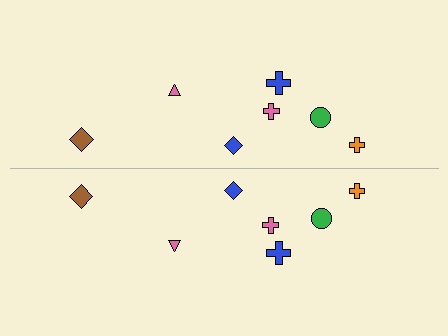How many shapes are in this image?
There are 14 shapes in this image.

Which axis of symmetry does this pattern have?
The pattern has a horizontal axis of symmetry running through the center of the image.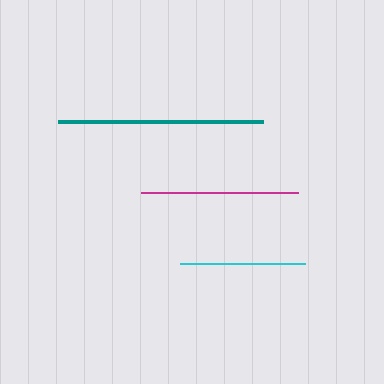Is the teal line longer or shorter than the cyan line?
The teal line is longer than the cyan line.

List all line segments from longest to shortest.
From longest to shortest: teal, magenta, cyan.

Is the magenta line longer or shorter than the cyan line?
The magenta line is longer than the cyan line.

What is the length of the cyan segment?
The cyan segment is approximately 125 pixels long.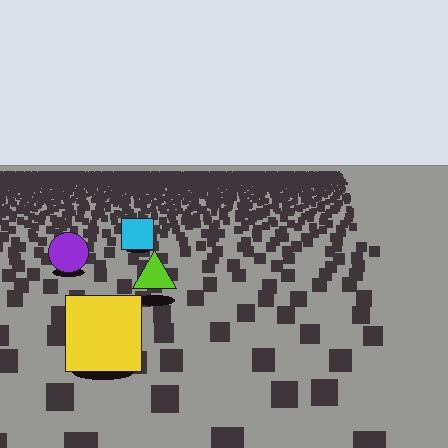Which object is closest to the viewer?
The yellow square is closest. The texture marks near it are larger and more spread out.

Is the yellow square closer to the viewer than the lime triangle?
Yes. The yellow square is closer — you can tell from the texture gradient: the ground texture is coarser near it.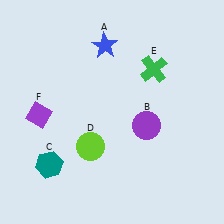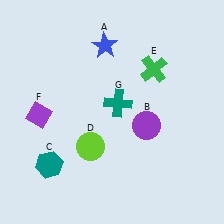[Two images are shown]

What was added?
A teal cross (G) was added in Image 2.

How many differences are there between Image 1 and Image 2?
There is 1 difference between the two images.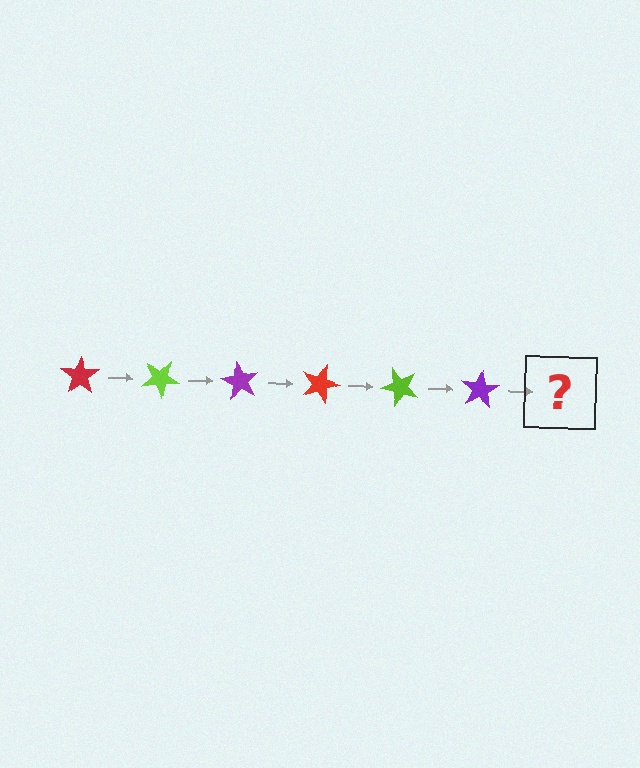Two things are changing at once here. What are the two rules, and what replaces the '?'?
The two rules are that it rotates 30 degrees each step and the color cycles through red, lime, and purple. The '?' should be a red star, rotated 180 degrees from the start.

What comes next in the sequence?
The next element should be a red star, rotated 180 degrees from the start.